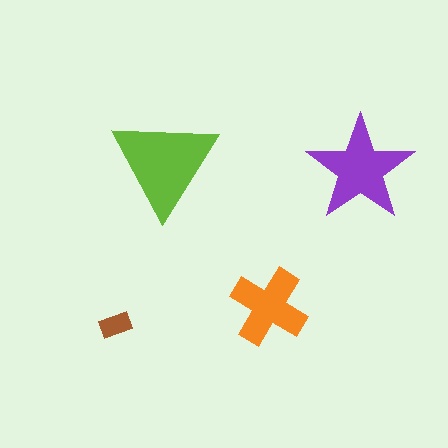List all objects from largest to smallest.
The lime triangle, the purple star, the orange cross, the brown rectangle.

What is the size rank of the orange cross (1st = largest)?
3rd.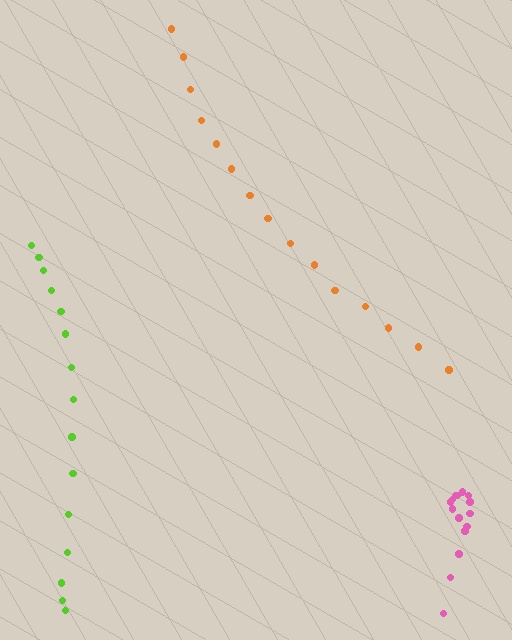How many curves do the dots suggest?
There are 3 distinct paths.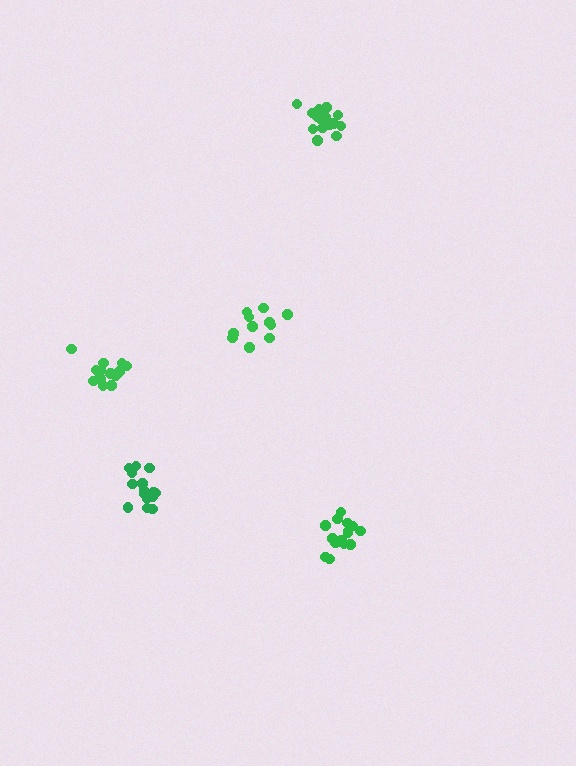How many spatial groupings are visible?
There are 5 spatial groupings.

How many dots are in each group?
Group 1: 16 dots, Group 2: 11 dots, Group 3: 14 dots, Group 4: 16 dots, Group 5: 17 dots (74 total).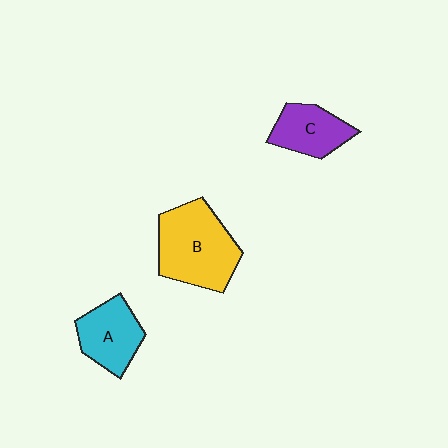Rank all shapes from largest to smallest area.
From largest to smallest: B (yellow), A (cyan), C (purple).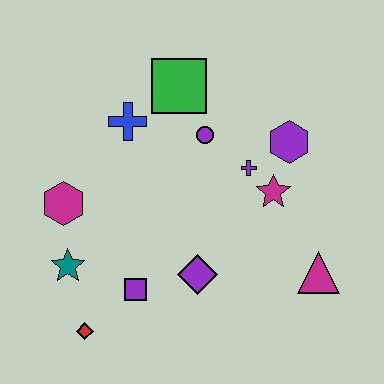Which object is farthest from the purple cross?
The red diamond is farthest from the purple cross.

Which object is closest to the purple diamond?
The purple square is closest to the purple diamond.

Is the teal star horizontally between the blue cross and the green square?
No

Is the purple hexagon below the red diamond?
No